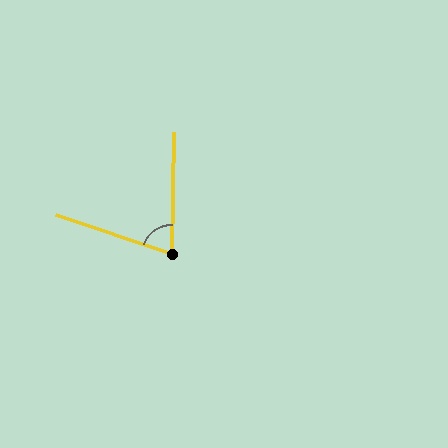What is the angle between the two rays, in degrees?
Approximately 73 degrees.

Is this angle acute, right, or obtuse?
It is acute.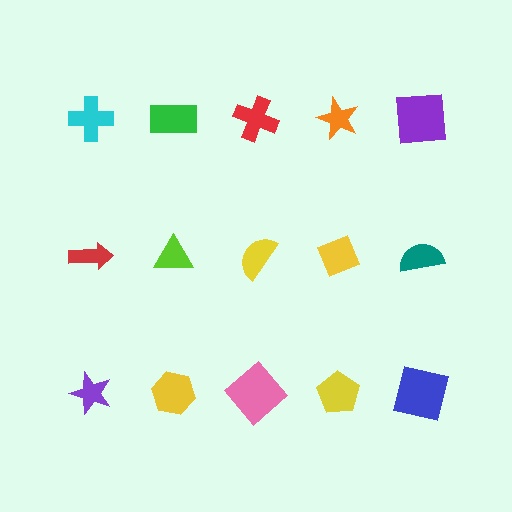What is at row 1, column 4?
An orange star.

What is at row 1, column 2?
A green rectangle.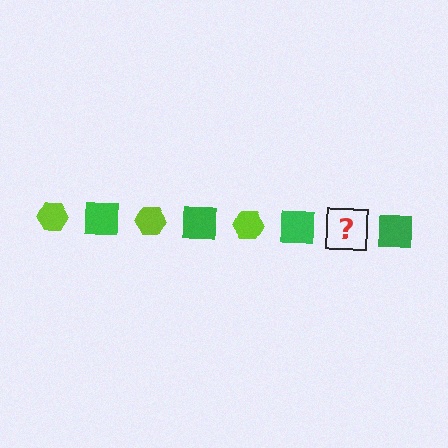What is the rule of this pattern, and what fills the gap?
The rule is that the pattern alternates between lime hexagon and green square. The gap should be filled with a lime hexagon.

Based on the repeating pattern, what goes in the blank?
The blank should be a lime hexagon.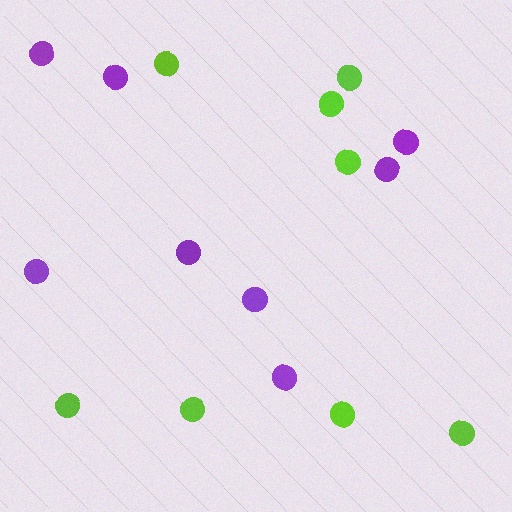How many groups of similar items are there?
There are 2 groups: one group of lime circles (8) and one group of purple circles (8).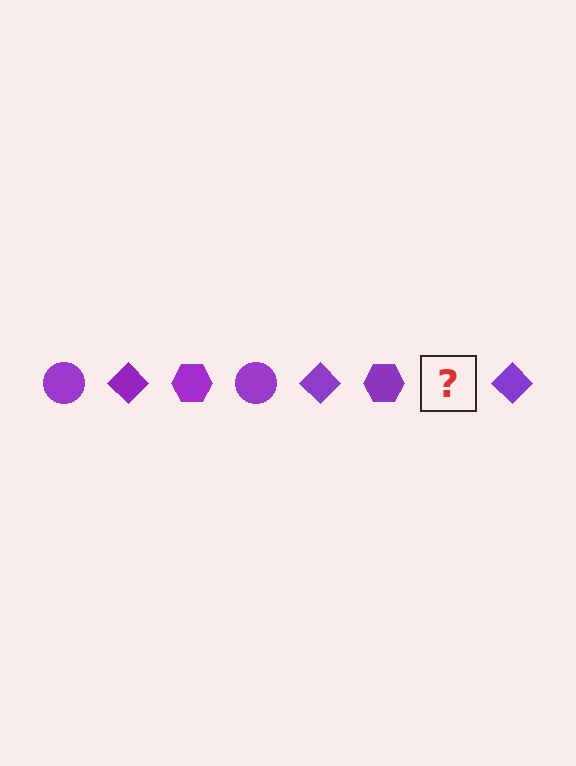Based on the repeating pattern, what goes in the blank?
The blank should be a purple circle.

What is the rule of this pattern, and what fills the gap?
The rule is that the pattern cycles through circle, diamond, hexagon shapes in purple. The gap should be filled with a purple circle.